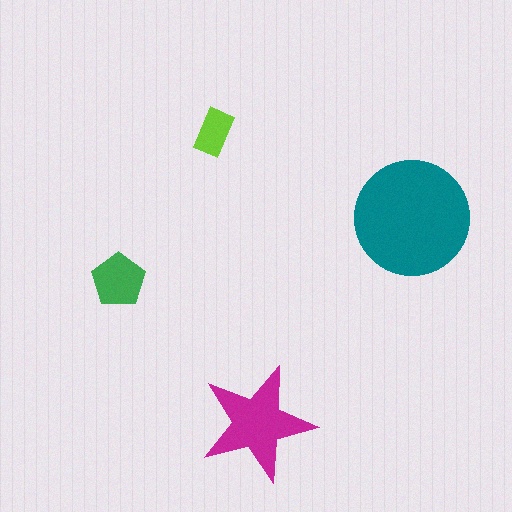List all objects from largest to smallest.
The teal circle, the magenta star, the green pentagon, the lime rectangle.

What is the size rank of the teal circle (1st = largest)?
1st.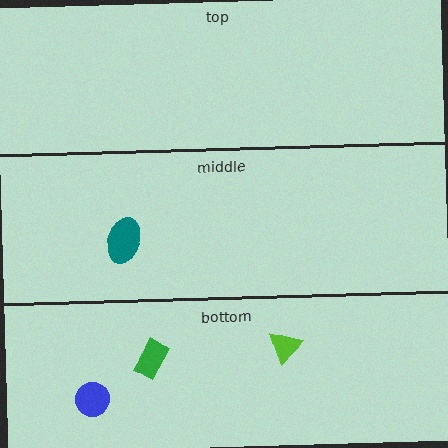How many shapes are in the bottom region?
3.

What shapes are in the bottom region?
The lime triangle, the green rectangle, the blue circle.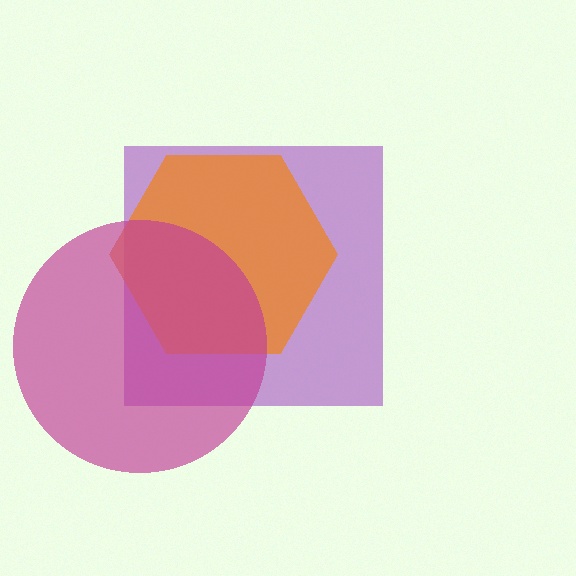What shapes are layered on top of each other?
The layered shapes are: a purple square, an orange hexagon, a magenta circle.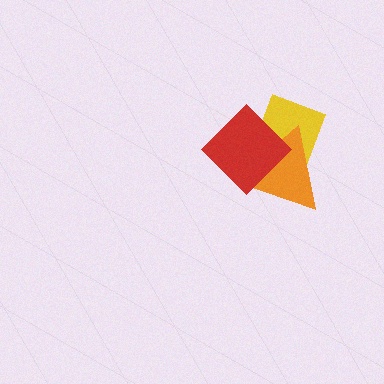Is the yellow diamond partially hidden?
Yes, it is partially covered by another shape.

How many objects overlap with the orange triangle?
2 objects overlap with the orange triangle.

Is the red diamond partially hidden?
No, no other shape covers it.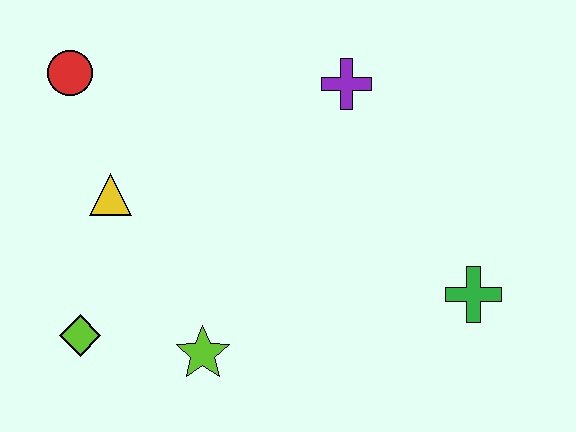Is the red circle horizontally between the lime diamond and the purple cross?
No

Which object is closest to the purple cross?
The green cross is closest to the purple cross.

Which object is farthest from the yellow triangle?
The green cross is farthest from the yellow triangle.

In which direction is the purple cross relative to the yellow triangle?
The purple cross is to the right of the yellow triangle.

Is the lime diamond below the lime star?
No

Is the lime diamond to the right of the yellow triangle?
No